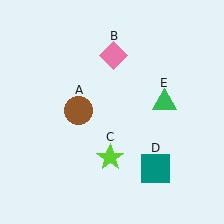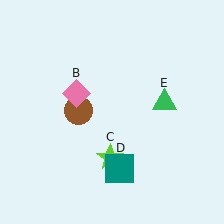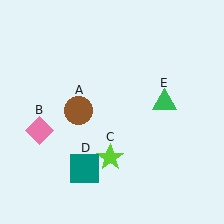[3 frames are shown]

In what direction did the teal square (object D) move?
The teal square (object D) moved left.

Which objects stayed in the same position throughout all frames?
Brown circle (object A) and lime star (object C) and green triangle (object E) remained stationary.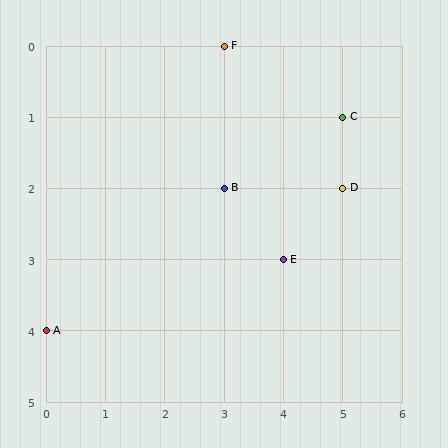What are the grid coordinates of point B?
Point B is at grid coordinates (3, 2).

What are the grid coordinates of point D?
Point D is at grid coordinates (5, 2).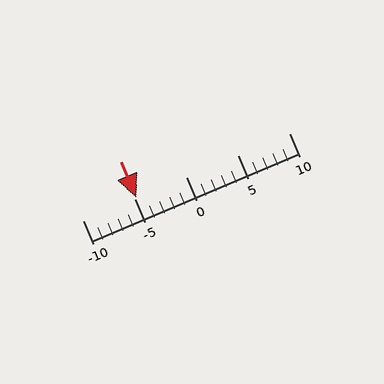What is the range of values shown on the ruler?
The ruler shows values from -10 to 10.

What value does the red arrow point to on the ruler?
The red arrow points to approximately -5.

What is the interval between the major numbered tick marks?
The major tick marks are spaced 5 units apart.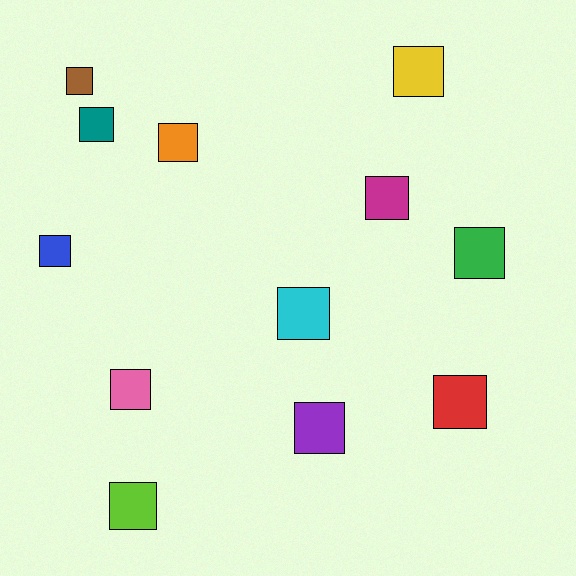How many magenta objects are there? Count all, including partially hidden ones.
There is 1 magenta object.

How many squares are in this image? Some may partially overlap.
There are 12 squares.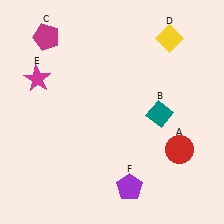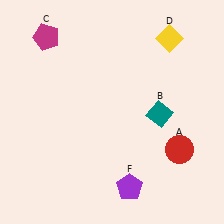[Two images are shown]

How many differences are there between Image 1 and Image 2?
There is 1 difference between the two images.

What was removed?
The magenta star (E) was removed in Image 2.